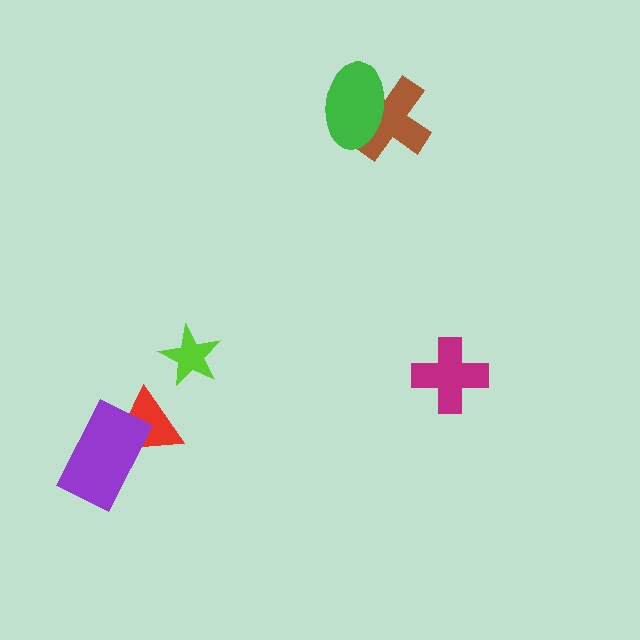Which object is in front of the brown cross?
The green ellipse is in front of the brown cross.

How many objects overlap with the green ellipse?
1 object overlaps with the green ellipse.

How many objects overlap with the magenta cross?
0 objects overlap with the magenta cross.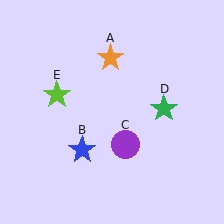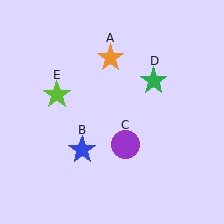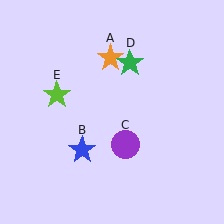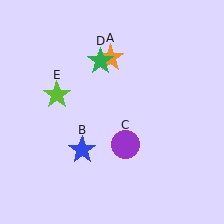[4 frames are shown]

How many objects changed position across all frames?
1 object changed position: green star (object D).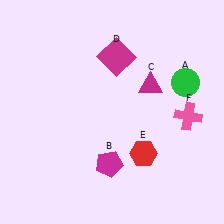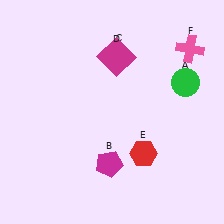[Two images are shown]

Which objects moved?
The objects that moved are: the magenta triangle (C), the pink cross (F).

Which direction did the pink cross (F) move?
The pink cross (F) moved up.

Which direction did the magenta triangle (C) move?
The magenta triangle (C) moved left.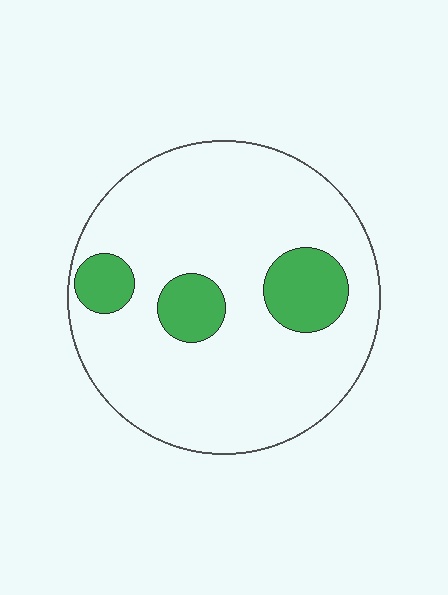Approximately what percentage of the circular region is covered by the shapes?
Approximately 15%.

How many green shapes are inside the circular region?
3.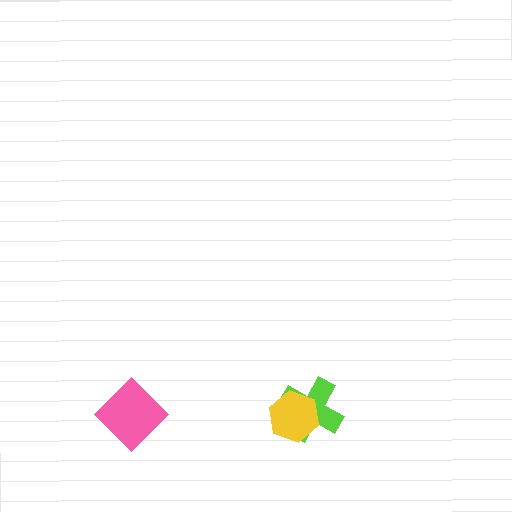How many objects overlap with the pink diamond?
0 objects overlap with the pink diamond.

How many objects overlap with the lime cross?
1 object overlaps with the lime cross.